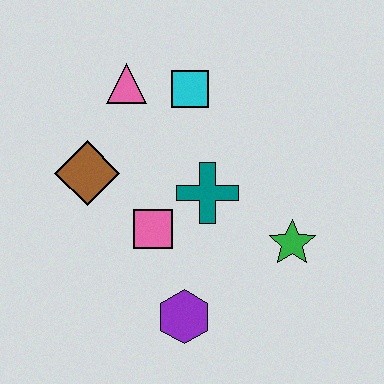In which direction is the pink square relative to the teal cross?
The pink square is to the left of the teal cross.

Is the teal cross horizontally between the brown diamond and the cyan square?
No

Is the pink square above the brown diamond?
No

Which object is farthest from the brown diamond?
The green star is farthest from the brown diamond.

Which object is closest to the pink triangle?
The cyan square is closest to the pink triangle.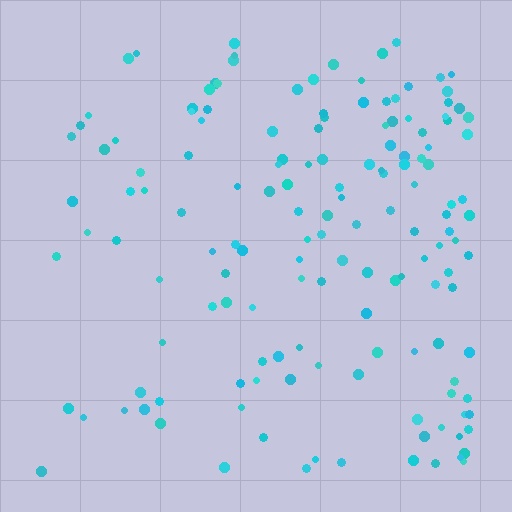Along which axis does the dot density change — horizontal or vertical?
Horizontal.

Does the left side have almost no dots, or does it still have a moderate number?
Still a moderate number, just noticeably fewer than the right.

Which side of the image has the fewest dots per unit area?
The left.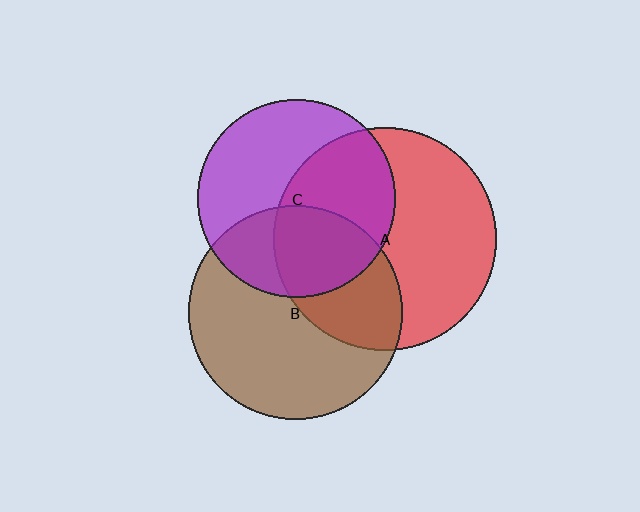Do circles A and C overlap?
Yes.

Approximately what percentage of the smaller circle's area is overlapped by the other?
Approximately 50%.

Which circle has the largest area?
Circle A (red).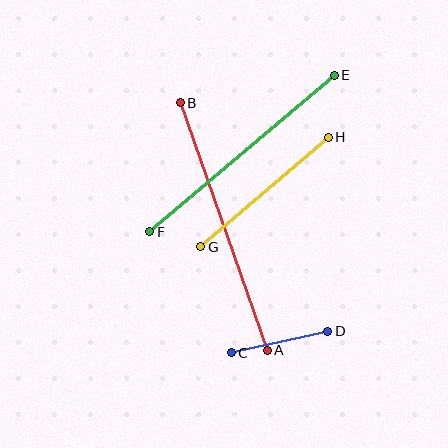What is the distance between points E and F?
The distance is approximately 242 pixels.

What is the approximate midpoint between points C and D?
The midpoint is at approximately (279, 342) pixels.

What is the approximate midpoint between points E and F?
The midpoint is at approximately (242, 154) pixels.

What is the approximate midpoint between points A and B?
The midpoint is at approximately (224, 226) pixels.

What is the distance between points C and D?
The distance is approximately 99 pixels.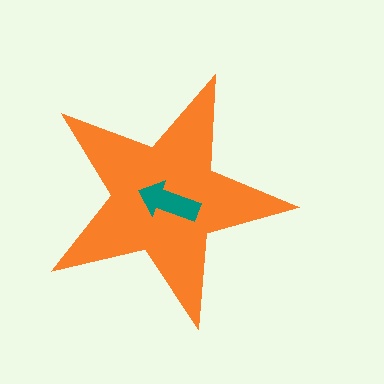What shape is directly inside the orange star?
The teal arrow.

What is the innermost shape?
The teal arrow.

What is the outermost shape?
The orange star.